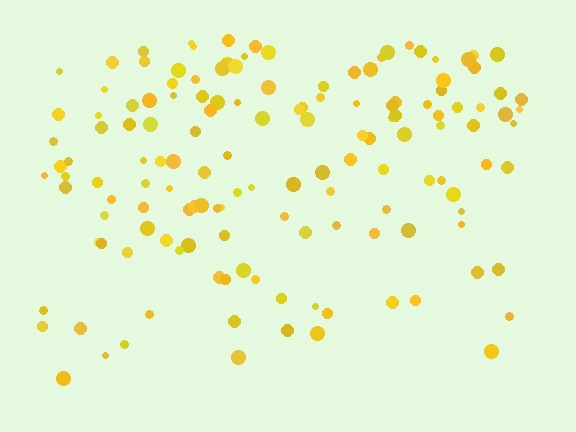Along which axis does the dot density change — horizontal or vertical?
Vertical.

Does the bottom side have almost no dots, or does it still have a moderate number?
Still a moderate number, just noticeably fewer than the top.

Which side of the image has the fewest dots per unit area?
The bottom.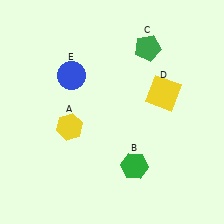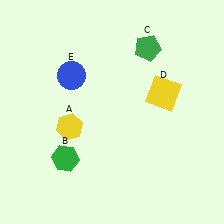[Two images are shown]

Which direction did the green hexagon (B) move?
The green hexagon (B) moved left.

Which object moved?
The green hexagon (B) moved left.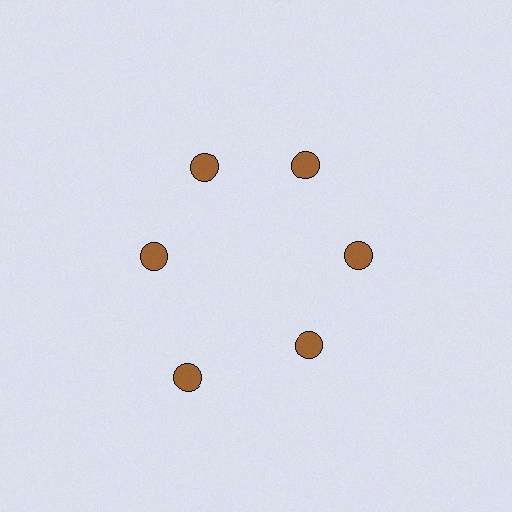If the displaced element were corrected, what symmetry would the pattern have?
It would have 6-fold rotational symmetry — the pattern would map onto itself every 60 degrees.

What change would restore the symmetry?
The symmetry would be restored by moving it inward, back onto the ring so that all 6 circles sit at equal angles and equal distance from the center.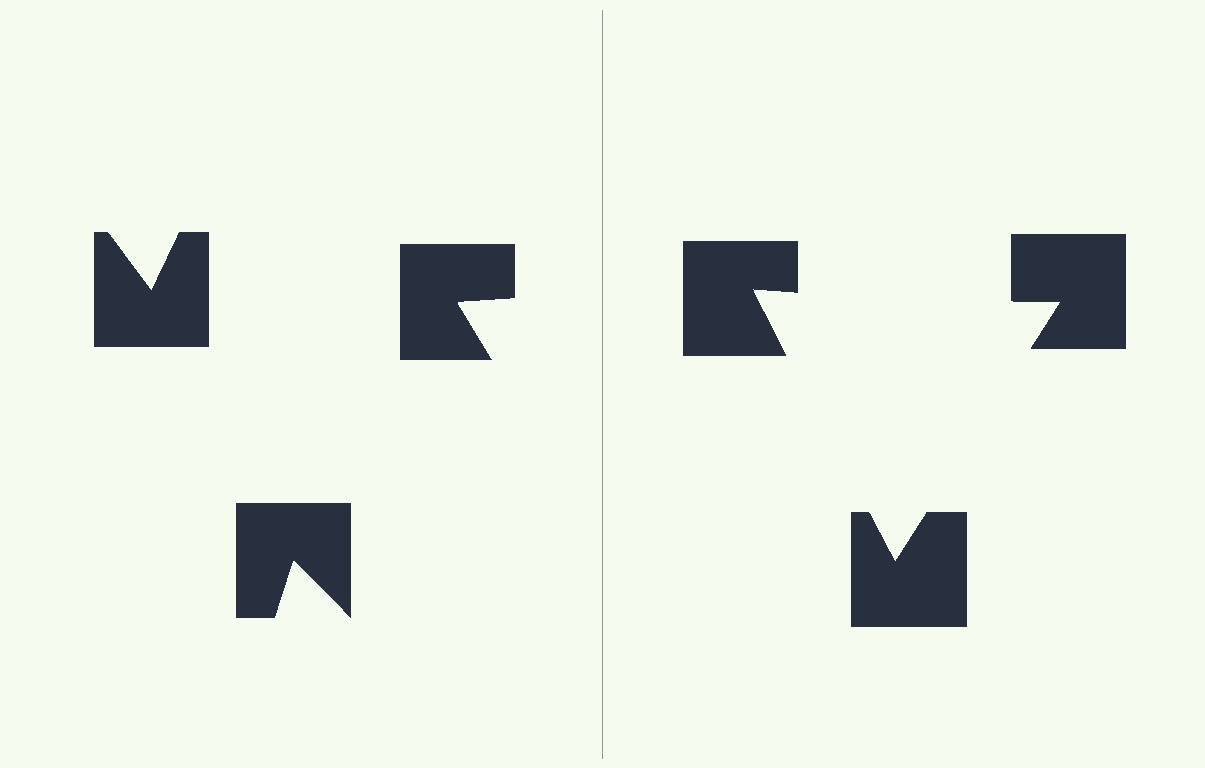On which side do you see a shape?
An illusory triangle appears on the right side. On the left side the wedge cuts are rotated, so no coherent shape forms.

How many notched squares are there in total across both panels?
6 — 3 on each side.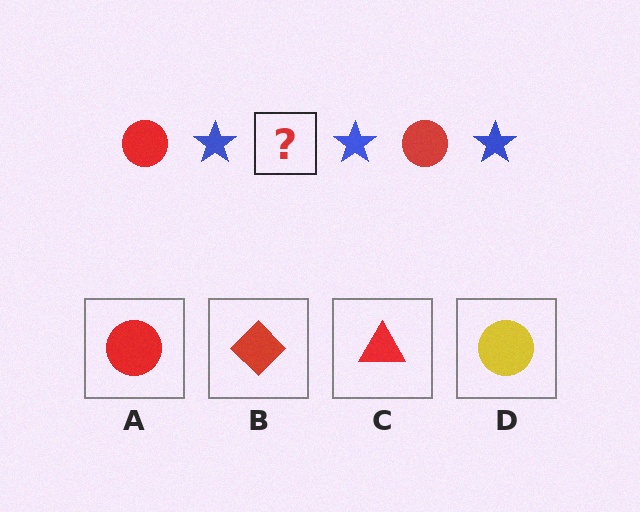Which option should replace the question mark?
Option A.